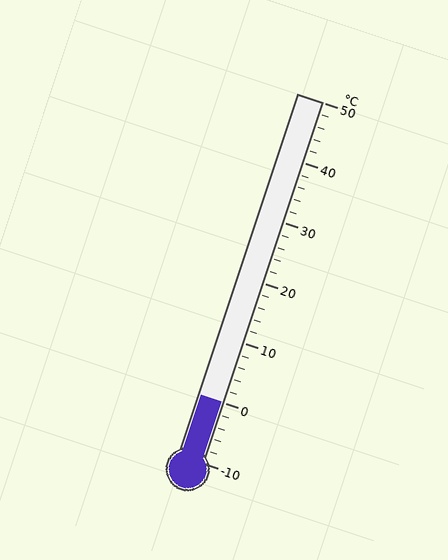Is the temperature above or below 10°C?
The temperature is below 10°C.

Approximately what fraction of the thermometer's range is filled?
The thermometer is filled to approximately 15% of its range.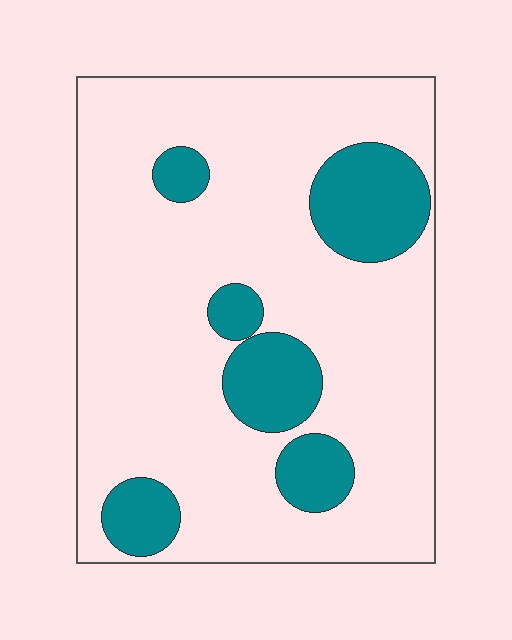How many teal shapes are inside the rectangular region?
6.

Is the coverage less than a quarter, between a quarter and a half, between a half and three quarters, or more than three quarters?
Less than a quarter.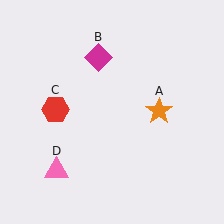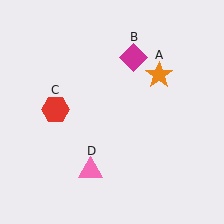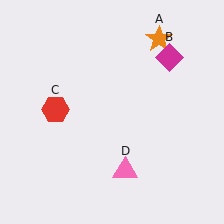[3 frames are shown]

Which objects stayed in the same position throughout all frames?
Red hexagon (object C) remained stationary.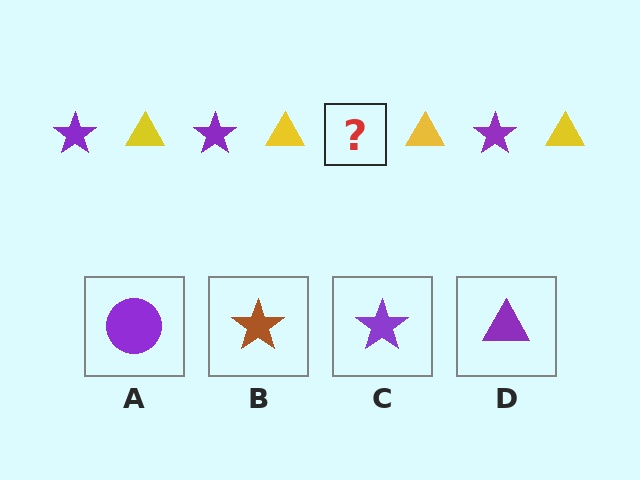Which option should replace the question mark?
Option C.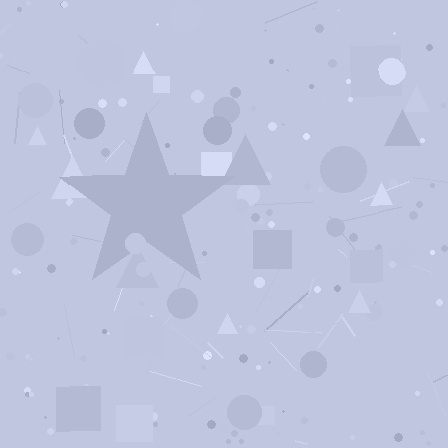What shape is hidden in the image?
A star is hidden in the image.